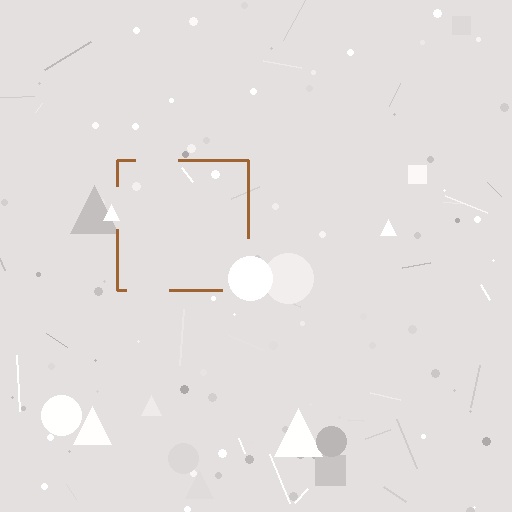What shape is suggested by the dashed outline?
The dashed outline suggests a square.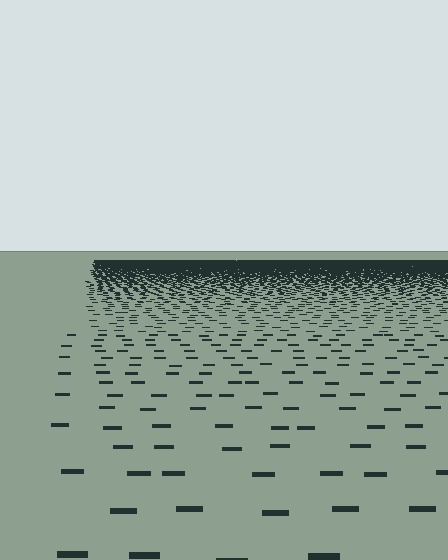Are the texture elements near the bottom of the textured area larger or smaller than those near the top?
Larger. Near the bottom, elements are closer to the viewer and appear at a bigger on-screen size.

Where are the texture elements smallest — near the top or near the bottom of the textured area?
Near the top.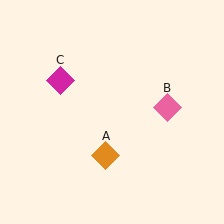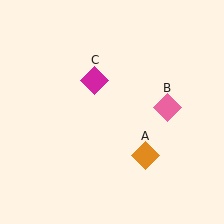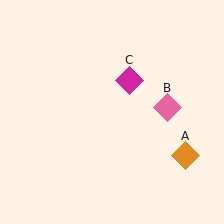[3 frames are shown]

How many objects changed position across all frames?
2 objects changed position: orange diamond (object A), magenta diamond (object C).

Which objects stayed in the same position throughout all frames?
Pink diamond (object B) remained stationary.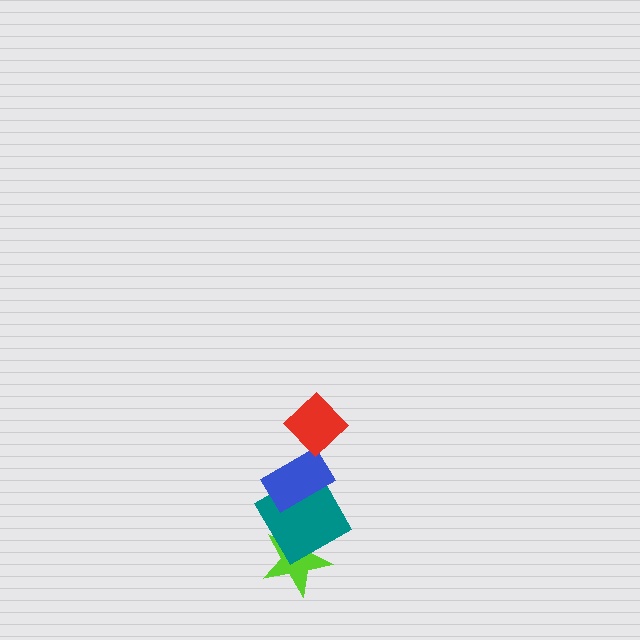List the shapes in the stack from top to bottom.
From top to bottom: the red diamond, the blue rectangle, the teal square, the lime star.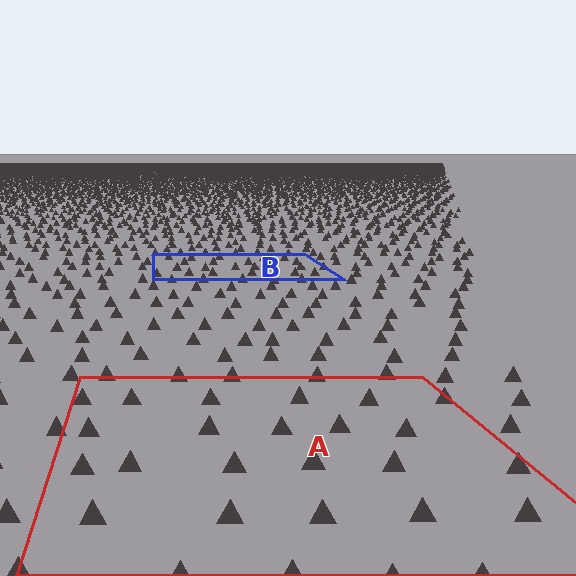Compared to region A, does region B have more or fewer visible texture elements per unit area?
Region B has more texture elements per unit area — they are packed more densely because it is farther away.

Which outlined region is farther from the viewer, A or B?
Region B is farther from the viewer — the texture elements inside it appear smaller and more densely packed.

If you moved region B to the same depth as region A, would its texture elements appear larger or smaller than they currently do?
They would appear larger. At a closer depth, the same texture elements are projected at a bigger on-screen size.